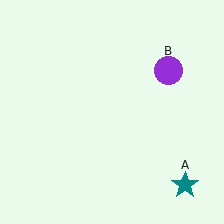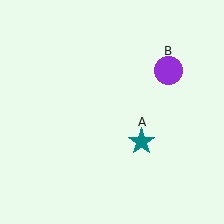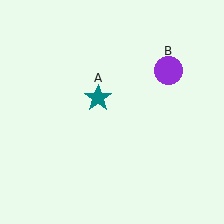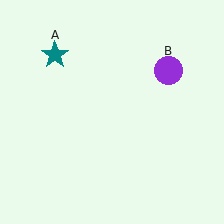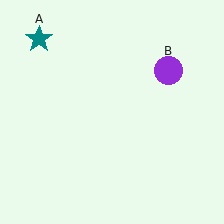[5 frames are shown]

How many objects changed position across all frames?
1 object changed position: teal star (object A).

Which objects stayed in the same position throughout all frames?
Purple circle (object B) remained stationary.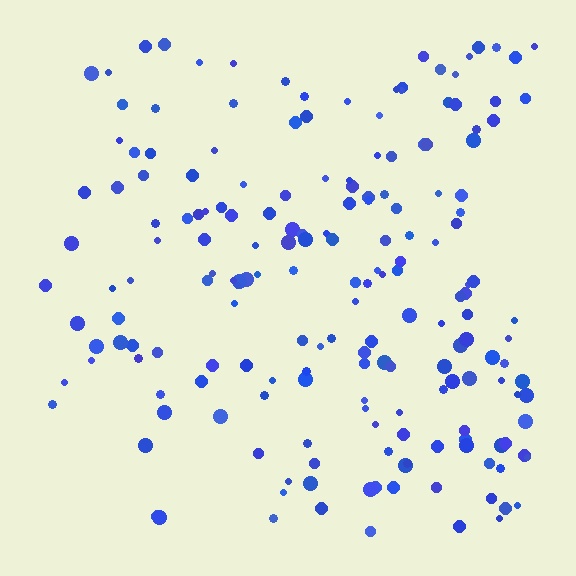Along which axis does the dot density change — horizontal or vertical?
Horizontal.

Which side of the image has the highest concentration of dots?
The right.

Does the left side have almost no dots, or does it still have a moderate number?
Still a moderate number, just noticeably fewer than the right.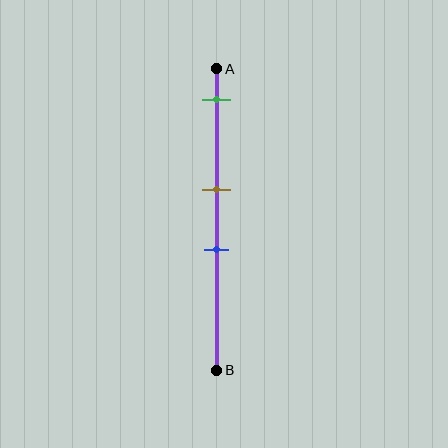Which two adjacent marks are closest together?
The brown and blue marks are the closest adjacent pair.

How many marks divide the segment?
There are 3 marks dividing the segment.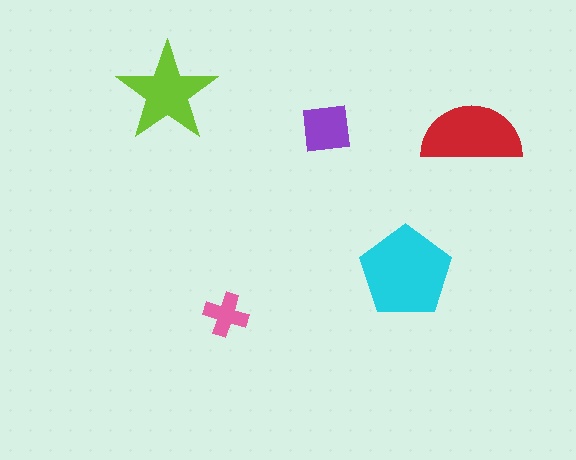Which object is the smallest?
The pink cross.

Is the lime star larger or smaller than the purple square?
Larger.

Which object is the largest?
The cyan pentagon.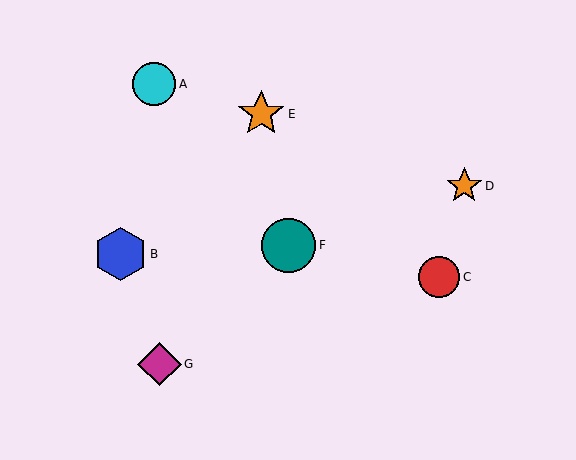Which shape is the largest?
The teal circle (labeled F) is the largest.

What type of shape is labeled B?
Shape B is a blue hexagon.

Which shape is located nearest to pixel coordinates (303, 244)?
The teal circle (labeled F) at (289, 245) is nearest to that location.